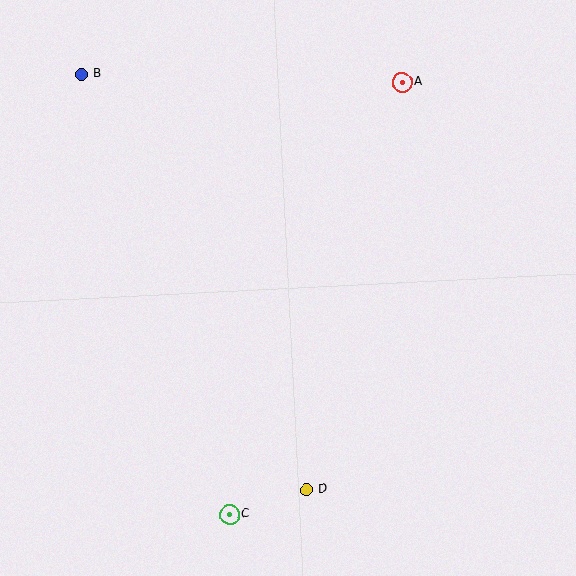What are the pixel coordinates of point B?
Point B is at (81, 74).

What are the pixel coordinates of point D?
Point D is at (307, 489).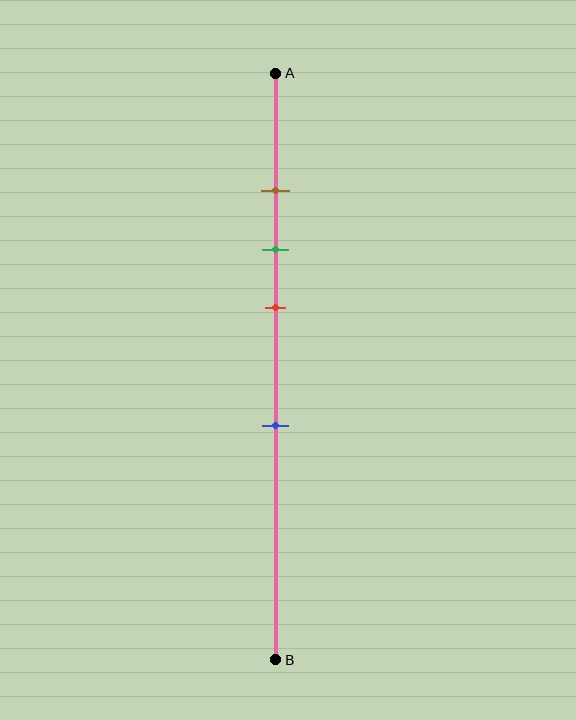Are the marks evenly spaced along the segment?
No, the marks are not evenly spaced.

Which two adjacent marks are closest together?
The brown and green marks are the closest adjacent pair.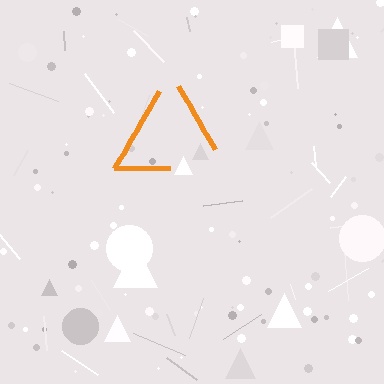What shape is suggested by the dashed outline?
The dashed outline suggests a triangle.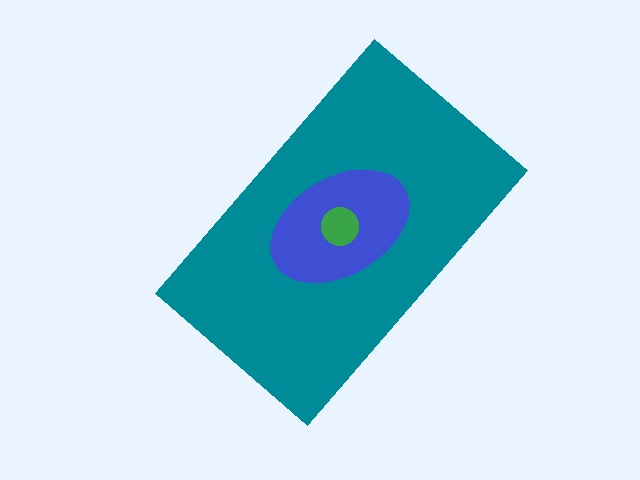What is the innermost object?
The green circle.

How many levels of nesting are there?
3.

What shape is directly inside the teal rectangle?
The blue ellipse.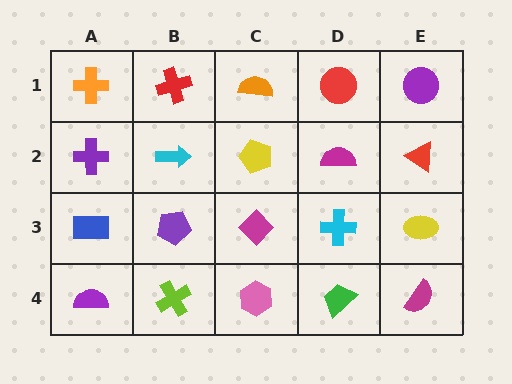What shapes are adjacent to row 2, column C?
An orange semicircle (row 1, column C), a magenta diamond (row 3, column C), a cyan arrow (row 2, column B), a magenta semicircle (row 2, column D).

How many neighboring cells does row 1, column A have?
2.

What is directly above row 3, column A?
A purple cross.